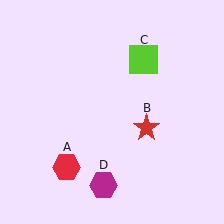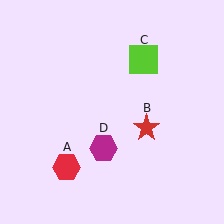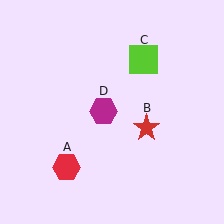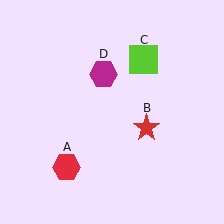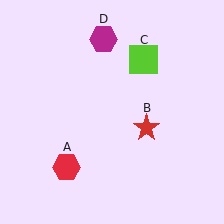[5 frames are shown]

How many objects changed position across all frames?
1 object changed position: magenta hexagon (object D).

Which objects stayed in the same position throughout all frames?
Red hexagon (object A) and red star (object B) and lime square (object C) remained stationary.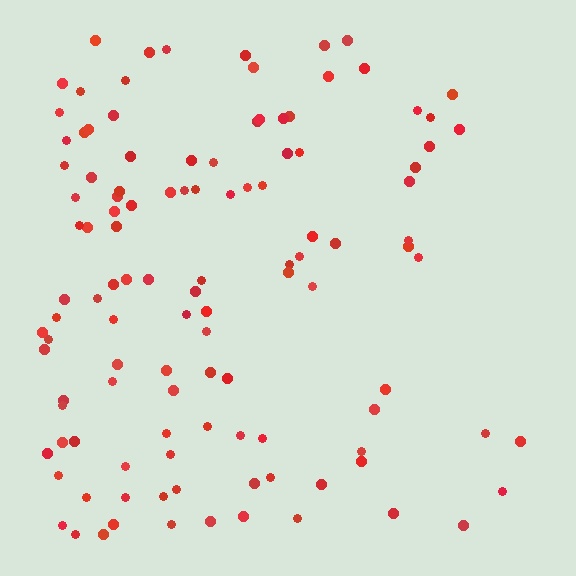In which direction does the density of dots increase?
From right to left, with the left side densest.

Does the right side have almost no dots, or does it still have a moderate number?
Still a moderate number, just noticeably fewer than the left.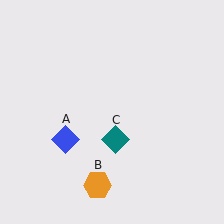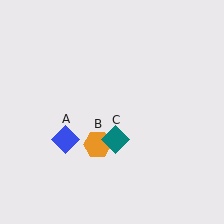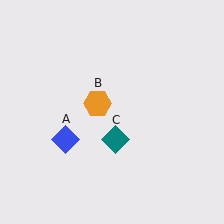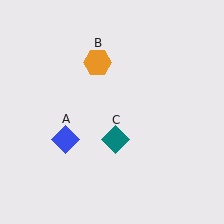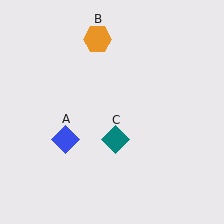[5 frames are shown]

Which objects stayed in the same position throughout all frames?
Blue diamond (object A) and teal diamond (object C) remained stationary.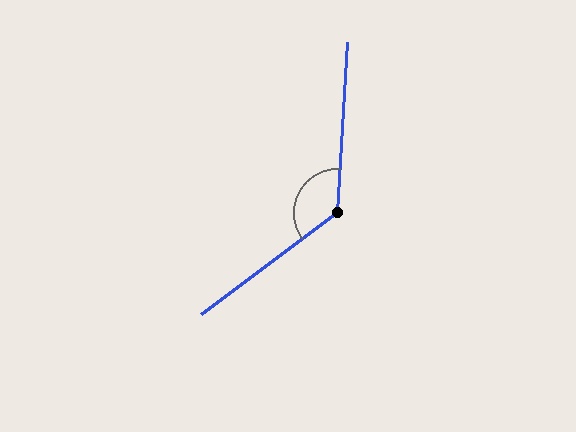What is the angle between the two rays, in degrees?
Approximately 130 degrees.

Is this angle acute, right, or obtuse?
It is obtuse.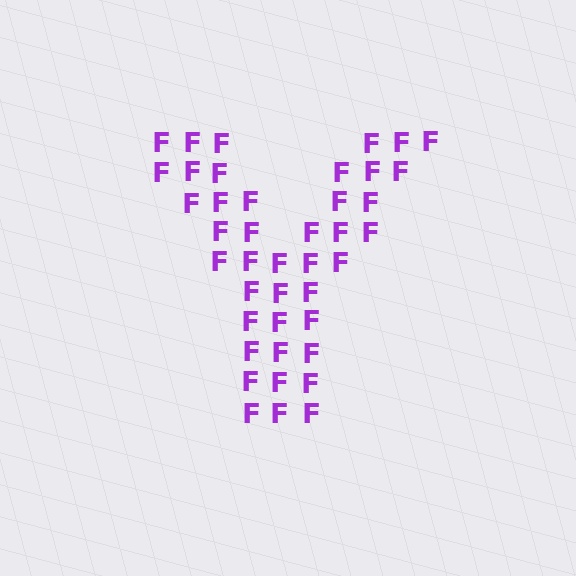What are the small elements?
The small elements are letter F's.